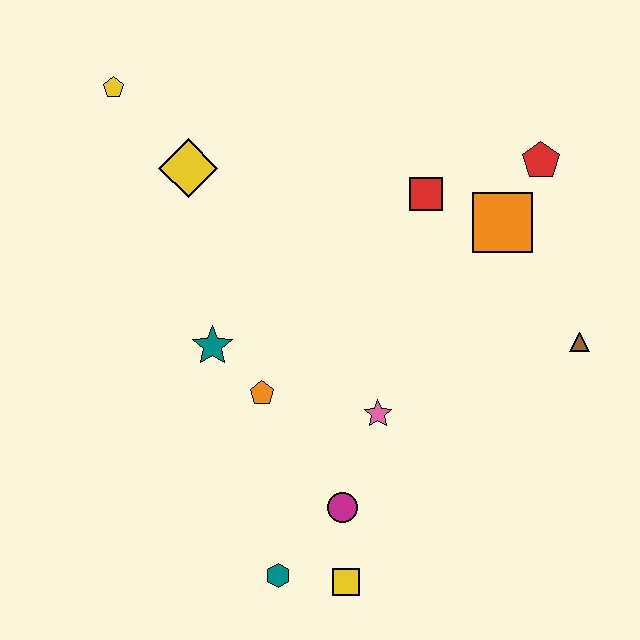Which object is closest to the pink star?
The magenta circle is closest to the pink star.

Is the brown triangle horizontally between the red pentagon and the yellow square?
No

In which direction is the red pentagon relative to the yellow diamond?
The red pentagon is to the right of the yellow diamond.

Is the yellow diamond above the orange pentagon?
Yes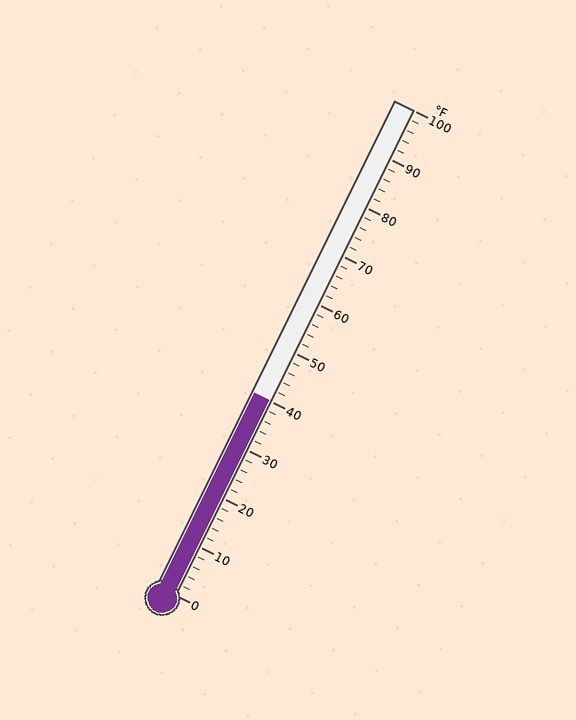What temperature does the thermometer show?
The thermometer shows approximately 40°F.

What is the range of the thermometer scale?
The thermometer scale ranges from 0°F to 100°F.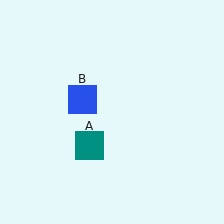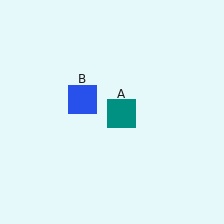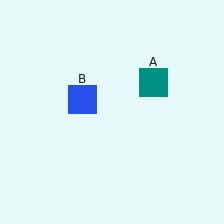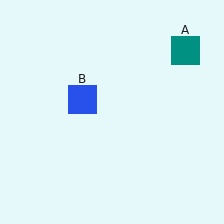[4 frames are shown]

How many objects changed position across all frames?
1 object changed position: teal square (object A).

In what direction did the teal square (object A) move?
The teal square (object A) moved up and to the right.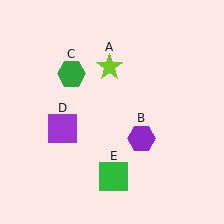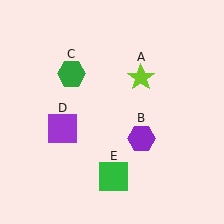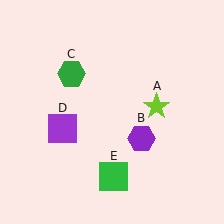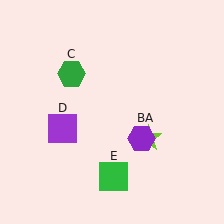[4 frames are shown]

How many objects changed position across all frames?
1 object changed position: lime star (object A).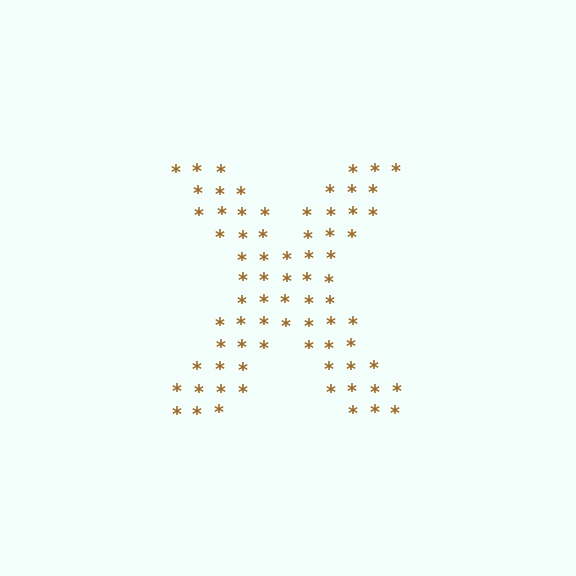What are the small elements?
The small elements are asterisks.